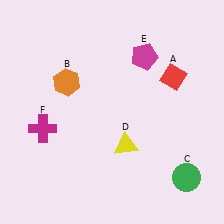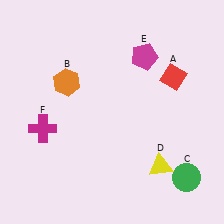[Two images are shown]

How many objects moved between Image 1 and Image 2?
1 object moved between the two images.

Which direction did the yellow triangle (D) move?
The yellow triangle (D) moved right.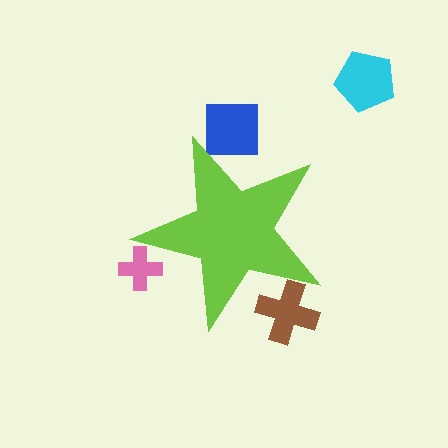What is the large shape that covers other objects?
A lime star.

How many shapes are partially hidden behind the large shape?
3 shapes are partially hidden.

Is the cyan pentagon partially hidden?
No, the cyan pentagon is fully visible.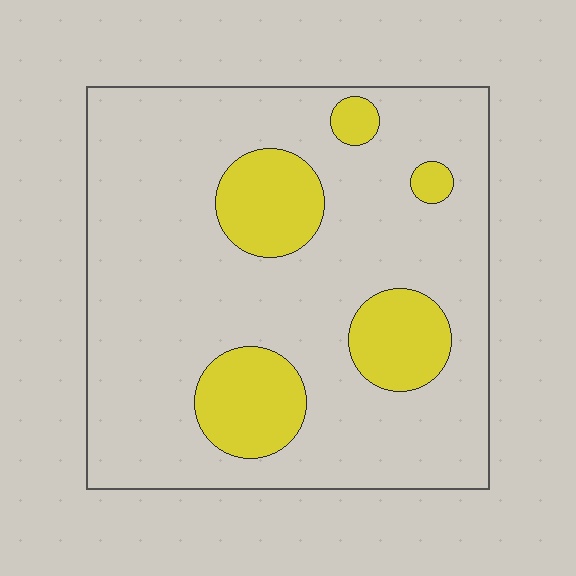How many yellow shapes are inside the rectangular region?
5.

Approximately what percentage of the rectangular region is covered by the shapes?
Approximately 20%.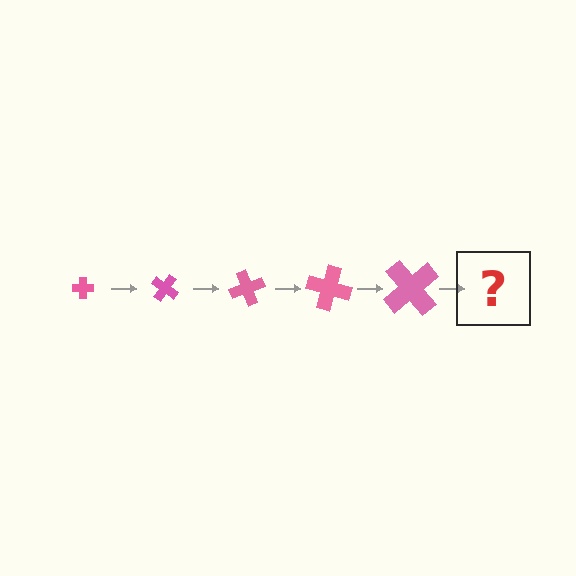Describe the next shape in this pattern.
It should be a cross, larger than the previous one and rotated 175 degrees from the start.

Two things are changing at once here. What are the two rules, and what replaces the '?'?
The two rules are that the cross grows larger each step and it rotates 35 degrees each step. The '?' should be a cross, larger than the previous one and rotated 175 degrees from the start.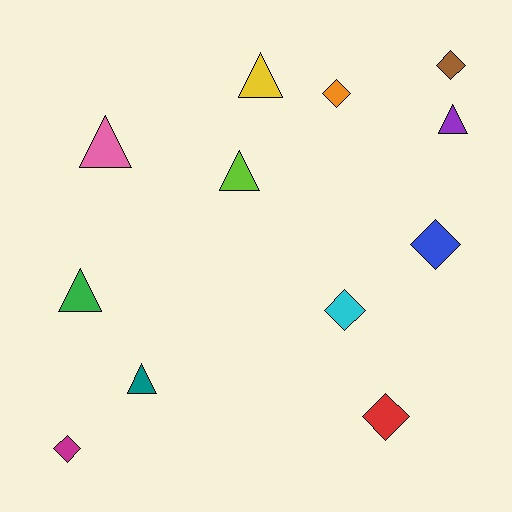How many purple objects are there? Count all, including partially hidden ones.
There is 1 purple object.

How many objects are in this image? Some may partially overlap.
There are 12 objects.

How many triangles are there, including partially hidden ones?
There are 6 triangles.